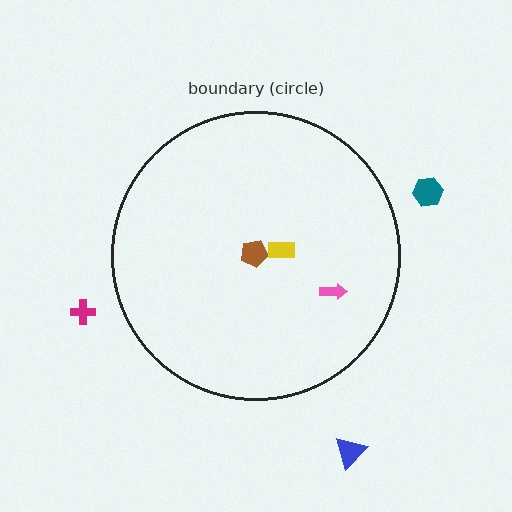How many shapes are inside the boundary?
3 inside, 3 outside.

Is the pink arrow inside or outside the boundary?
Inside.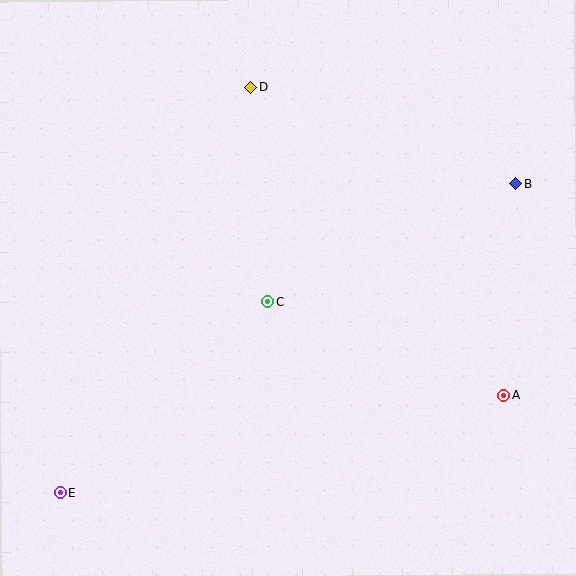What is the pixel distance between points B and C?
The distance between B and C is 275 pixels.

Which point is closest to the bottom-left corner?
Point E is closest to the bottom-left corner.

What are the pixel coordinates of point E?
Point E is at (60, 493).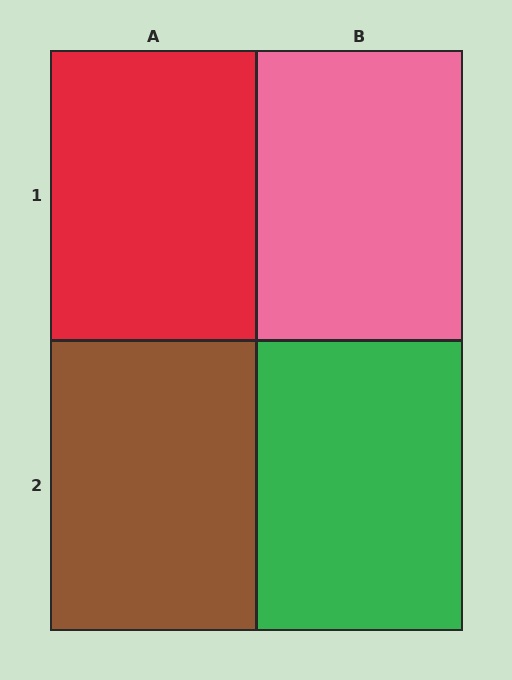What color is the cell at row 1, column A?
Red.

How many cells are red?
1 cell is red.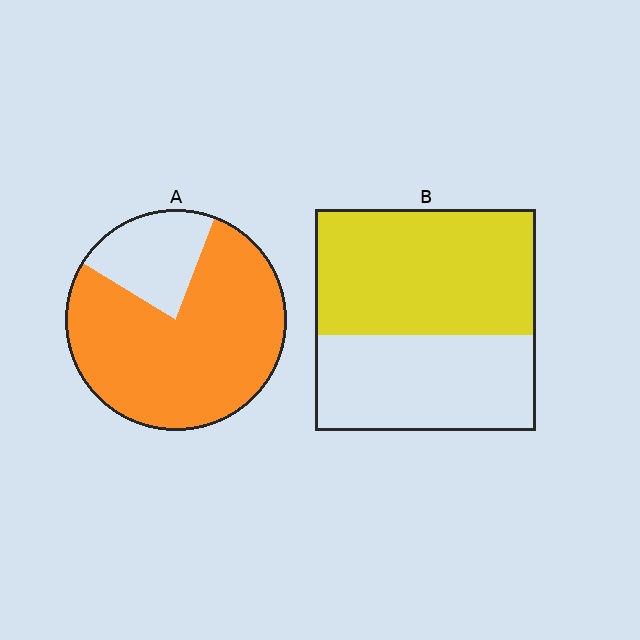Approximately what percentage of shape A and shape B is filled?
A is approximately 80% and B is approximately 55%.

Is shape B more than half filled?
Yes.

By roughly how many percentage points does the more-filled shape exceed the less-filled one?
By roughly 20 percentage points (A over B).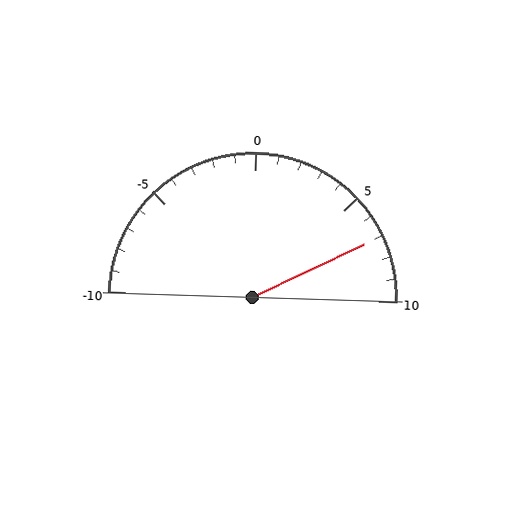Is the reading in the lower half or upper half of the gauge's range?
The reading is in the upper half of the range (-10 to 10).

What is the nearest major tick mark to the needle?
The nearest major tick mark is 5.